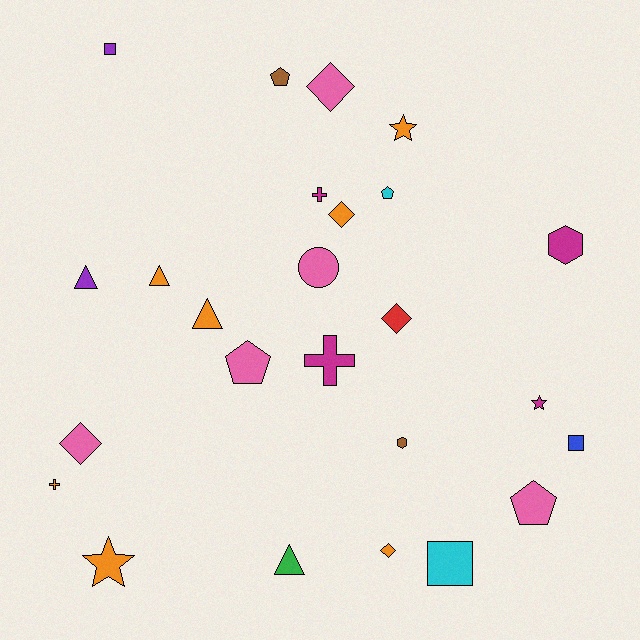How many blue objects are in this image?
There is 1 blue object.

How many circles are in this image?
There is 1 circle.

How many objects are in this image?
There are 25 objects.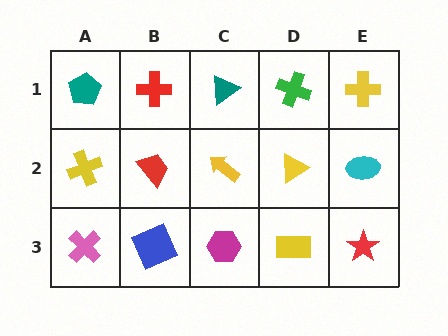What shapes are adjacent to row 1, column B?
A red trapezoid (row 2, column B), a teal pentagon (row 1, column A), a teal triangle (row 1, column C).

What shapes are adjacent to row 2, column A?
A teal pentagon (row 1, column A), a pink cross (row 3, column A), a red trapezoid (row 2, column B).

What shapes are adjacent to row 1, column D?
A yellow triangle (row 2, column D), a teal triangle (row 1, column C), a yellow cross (row 1, column E).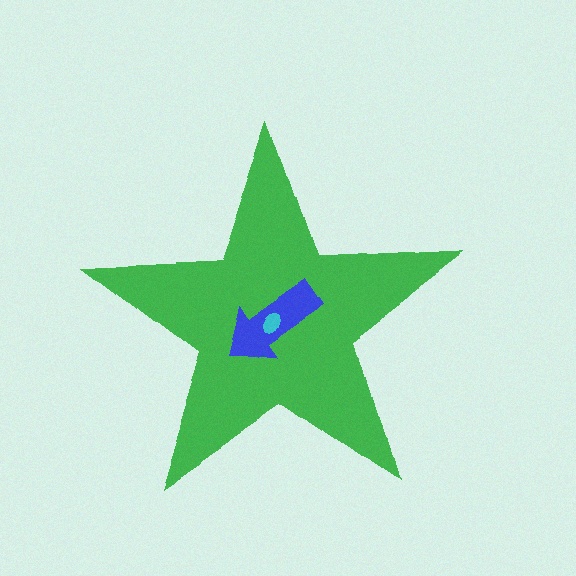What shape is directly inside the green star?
The blue arrow.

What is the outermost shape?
The green star.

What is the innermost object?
The cyan ellipse.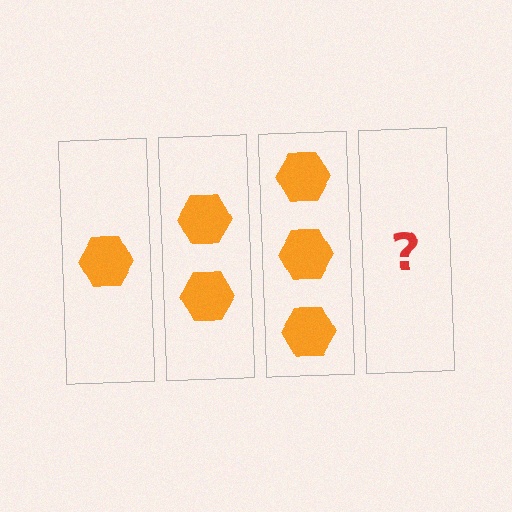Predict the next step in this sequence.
The next step is 4 hexagons.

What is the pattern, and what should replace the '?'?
The pattern is that each step adds one more hexagon. The '?' should be 4 hexagons.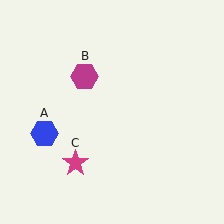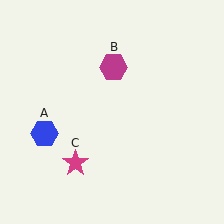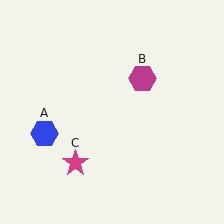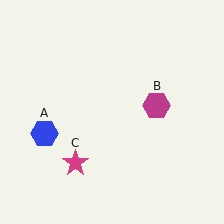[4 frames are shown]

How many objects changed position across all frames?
1 object changed position: magenta hexagon (object B).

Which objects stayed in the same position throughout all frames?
Blue hexagon (object A) and magenta star (object C) remained stationary.